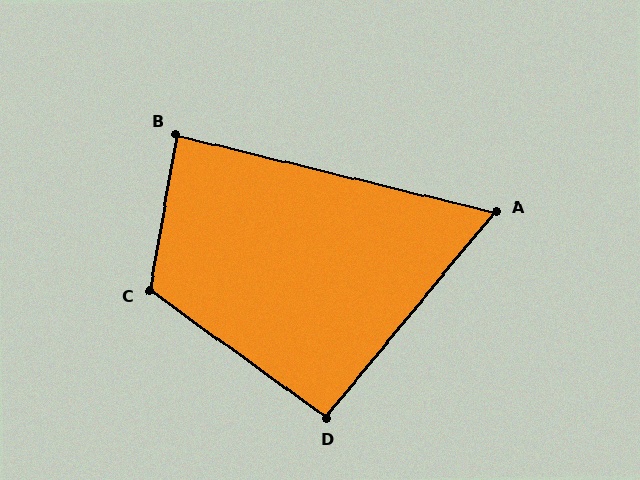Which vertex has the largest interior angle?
C, at approximately 116 degrees.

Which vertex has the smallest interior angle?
A, at approximately 64 degrees.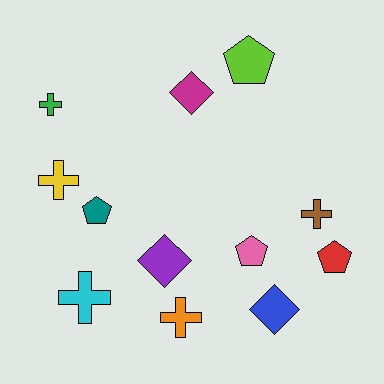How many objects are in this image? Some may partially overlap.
There are 12 objects.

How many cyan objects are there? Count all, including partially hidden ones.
There is 1 cyan object.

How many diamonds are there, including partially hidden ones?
There are 3 diamonds.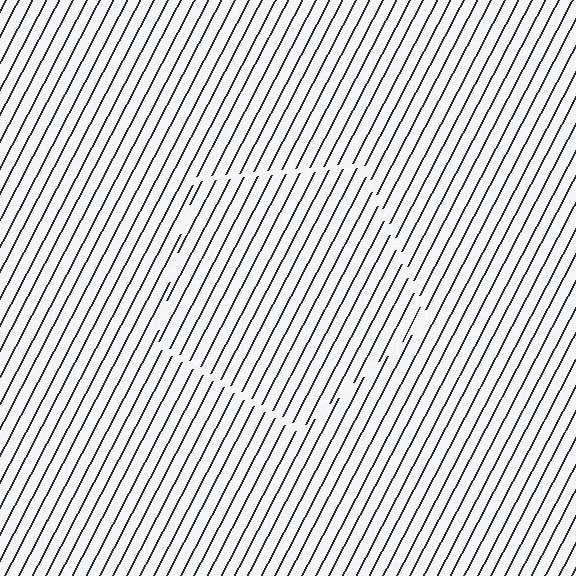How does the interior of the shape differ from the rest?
The interior of the shape contains the same grating, shifted by half a period — the contour is defined by the phase discontinuity where line-ends from the inner and outer gratings abut.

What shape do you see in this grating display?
An illusory pentagon. The interior of the shape contains the same grating, shifted by half a period — the contour is defined by the phase discontinuity where line-ends from the inner and outer gratings abut.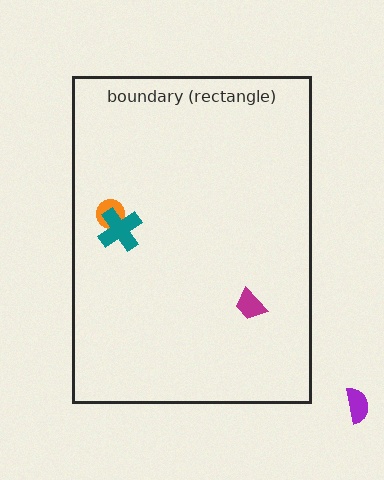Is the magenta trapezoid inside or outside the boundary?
Inside.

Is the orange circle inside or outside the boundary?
Inside.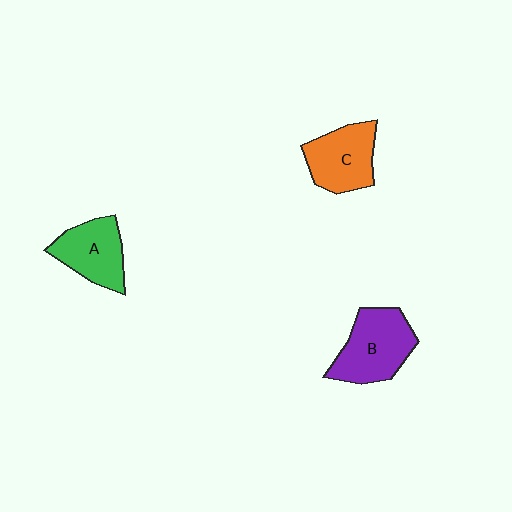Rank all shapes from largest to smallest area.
From largest to smallest: B (purple), C (orange), A (green).